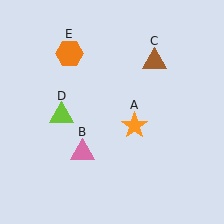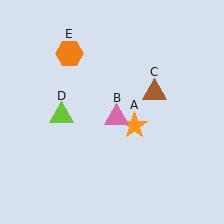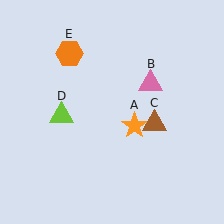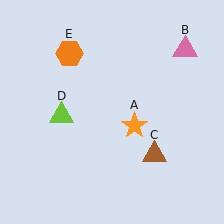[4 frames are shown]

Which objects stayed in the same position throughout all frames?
Orange star (object A) and lime triangle (object D) and orange hexagon (object E) remained stationary.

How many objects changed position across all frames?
2 objects changed position: pink triangle (object B), brown triangle (object C).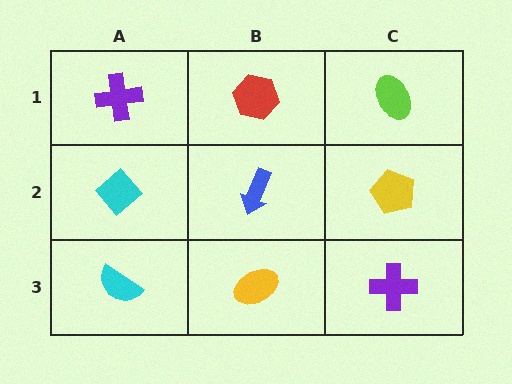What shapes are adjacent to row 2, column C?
A lime ellipse (row 1, column C), a purple cross (row 3, column C), a blue arrow (row 2, column B).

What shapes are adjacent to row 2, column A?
A purple cross (row 1, column A), a cyan semicircle (row 3, column A), a blue arrow (row 2, column B).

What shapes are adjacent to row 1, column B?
A blue arrow (row 2, column B), a purple cross (row 1, column A), a lime ellipse (row 1, column C).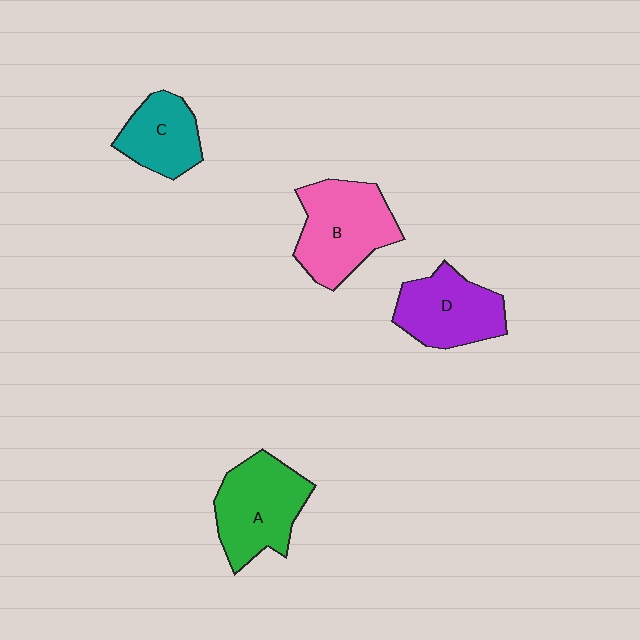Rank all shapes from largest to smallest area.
From largest to smallest: B (pink), A (green), D (purple), C (teal).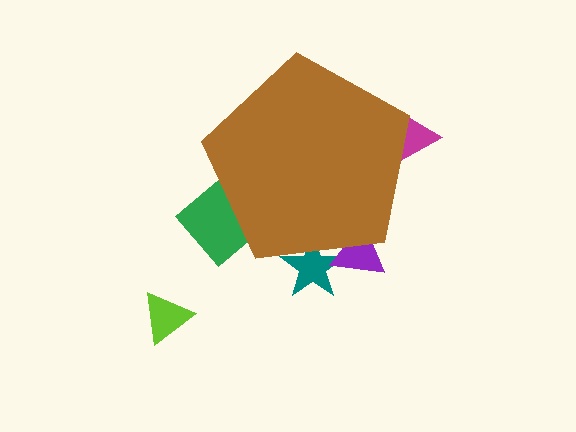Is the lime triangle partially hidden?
No, the lime triangle is fully visible.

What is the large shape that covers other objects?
A brown pentagon.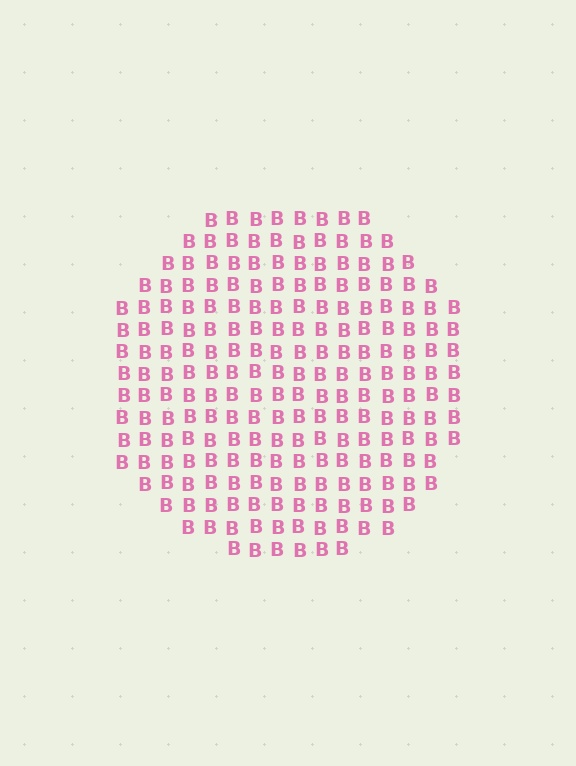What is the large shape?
The large shape is a circle.